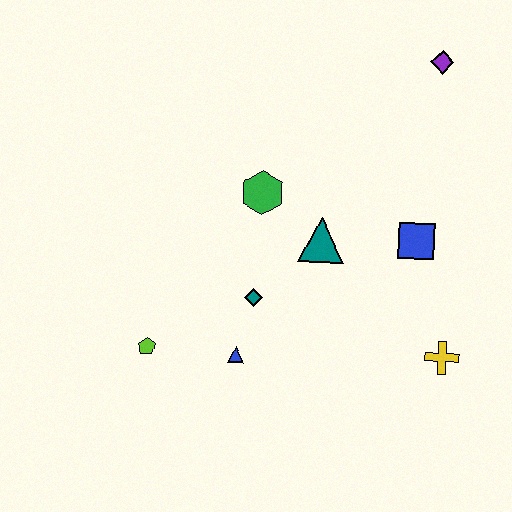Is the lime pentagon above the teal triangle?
No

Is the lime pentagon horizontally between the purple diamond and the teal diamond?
No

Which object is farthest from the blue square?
The lime pentagon is farthest from the blue square.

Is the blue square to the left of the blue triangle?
No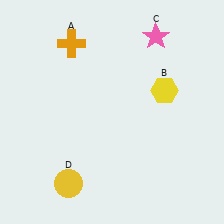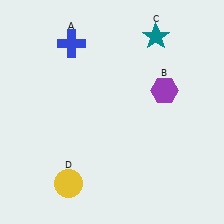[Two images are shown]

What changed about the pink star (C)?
In Image 1, C is pink. In Image 2, it changed to teal.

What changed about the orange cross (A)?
In Image 1, A is orange. In Image 2, it changed to blue.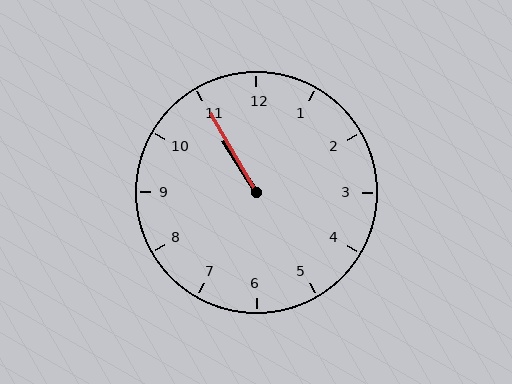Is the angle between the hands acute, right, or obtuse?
It is acute.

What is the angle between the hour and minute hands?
Approximately 2 degrees.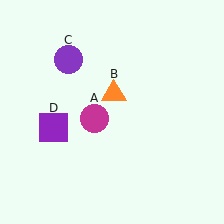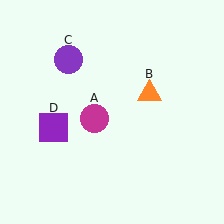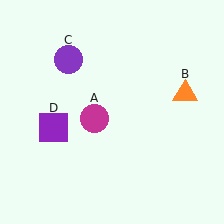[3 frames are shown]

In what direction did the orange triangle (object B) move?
The orange triangle (object B) moved right.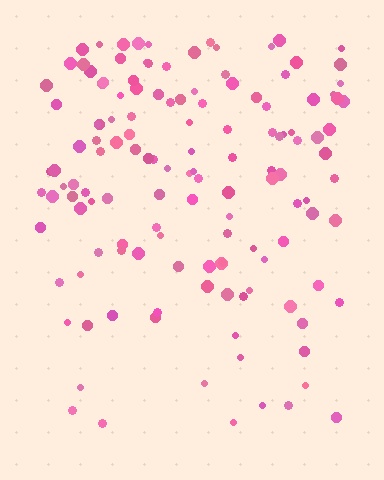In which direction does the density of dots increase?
From bottom to top, with the top side densest.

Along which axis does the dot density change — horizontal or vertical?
Vertical.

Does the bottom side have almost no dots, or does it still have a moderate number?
Still a moderate number, just noticeably fewer than the top.